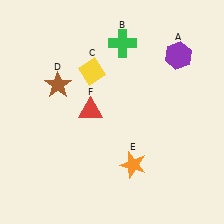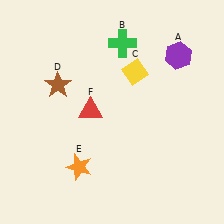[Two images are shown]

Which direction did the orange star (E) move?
The orange star (E) moved left.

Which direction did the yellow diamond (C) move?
The yellow diamond (C) moved right.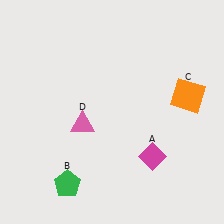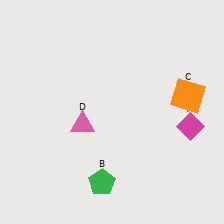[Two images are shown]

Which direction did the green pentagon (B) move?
The green pentagon (B) moved right.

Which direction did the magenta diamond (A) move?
The magenta diamond (A) moved right.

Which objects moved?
The objects that moved are: the magenta diamond (A), the green pentagon (B).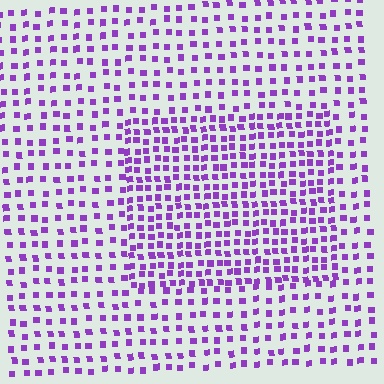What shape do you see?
I see a rectangle.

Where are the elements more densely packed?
The elements are more densely packed inside the rectangle boundary.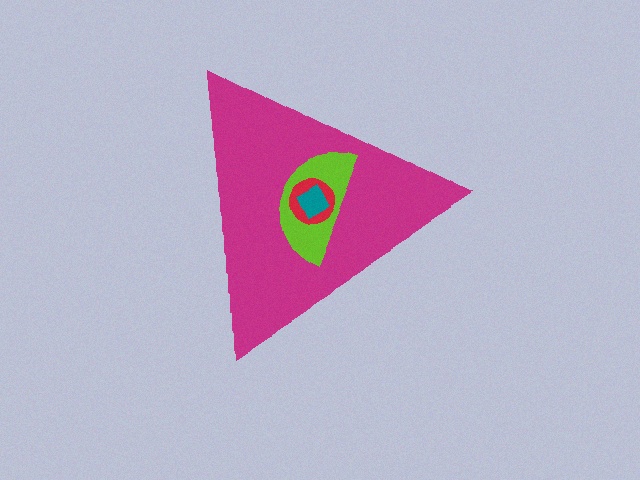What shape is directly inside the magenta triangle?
The lime semicircle.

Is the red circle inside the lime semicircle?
Yes.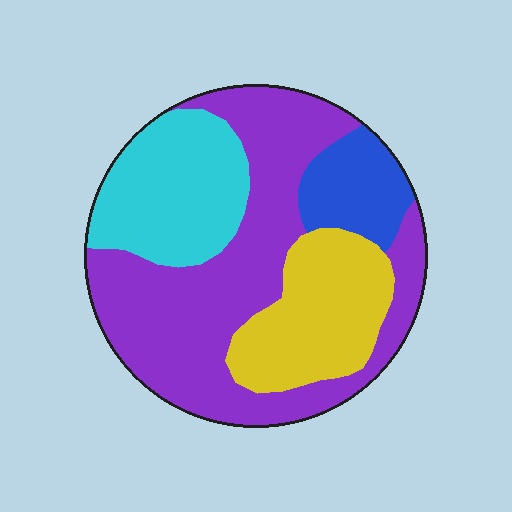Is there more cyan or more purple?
Purple.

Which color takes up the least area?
Blue, at roughly 10%.